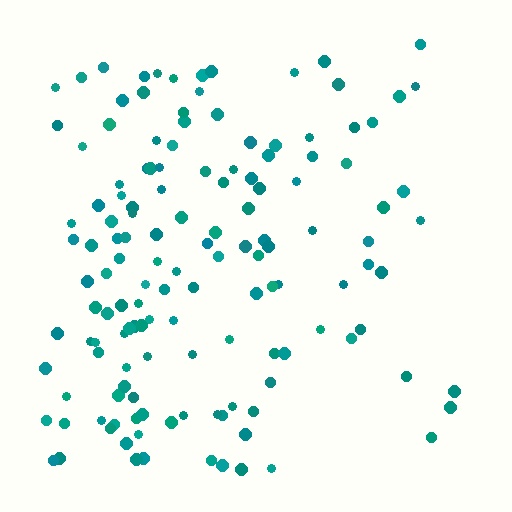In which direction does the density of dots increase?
From right to left, with the left side densest.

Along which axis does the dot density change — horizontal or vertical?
Horizontal.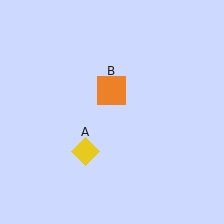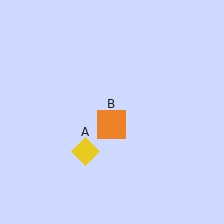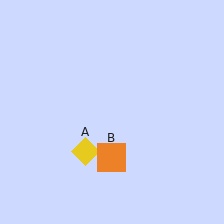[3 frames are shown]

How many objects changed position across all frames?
1 object changed position: orange square (object B).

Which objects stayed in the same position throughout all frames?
Yellow diamond (object A) remained stationary.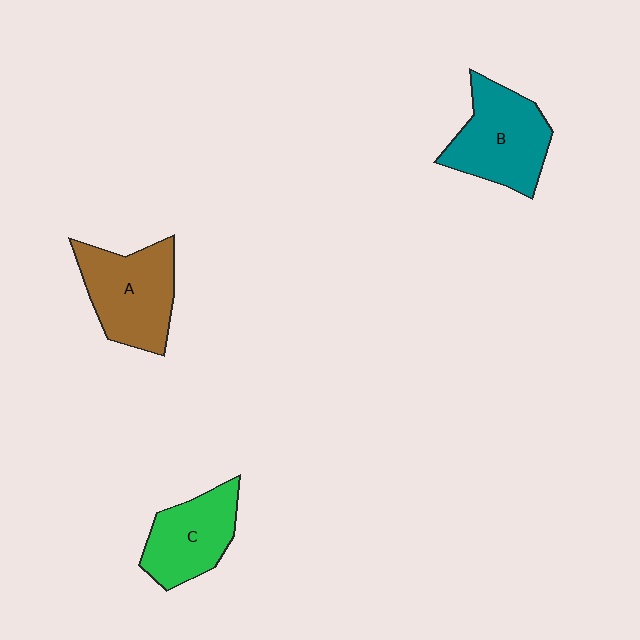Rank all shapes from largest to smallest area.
From largest to smallest: B (teal), A (brown), C (green).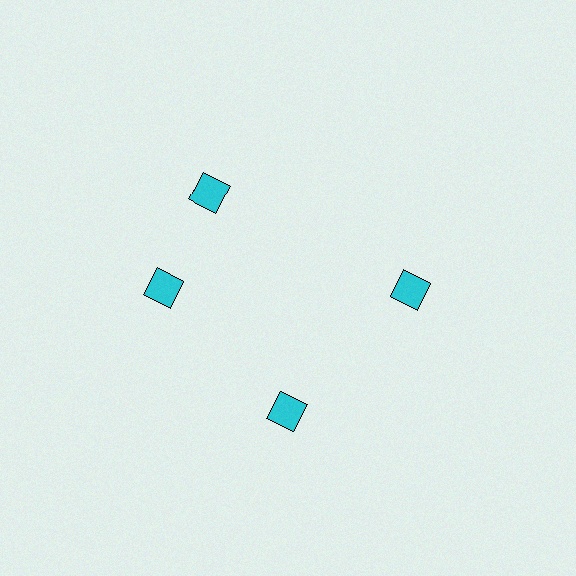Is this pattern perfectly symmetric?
No. The 4 cyan diamonds are arranged in a ring, but one element near the 12 o'clock position is rotated out of alignment along the ring, breaking the 4-fold rotational symmetry.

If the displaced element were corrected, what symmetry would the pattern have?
It would have 4-fold rotational symmetry — the pattern would map onto itself every 90 degrees.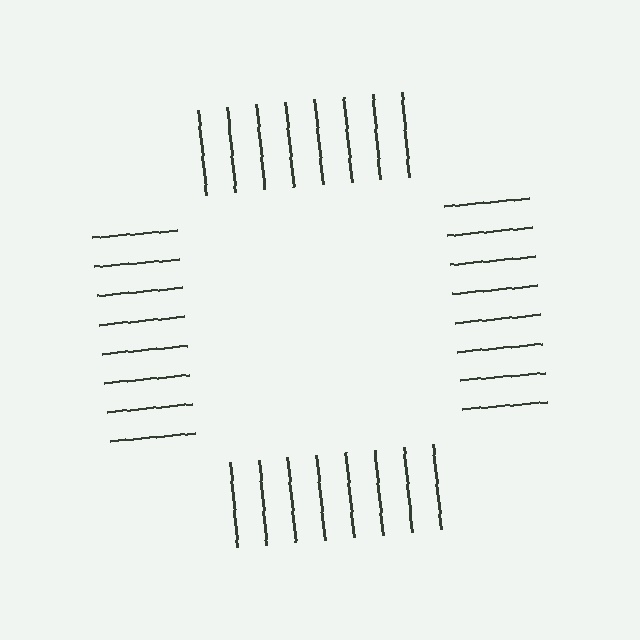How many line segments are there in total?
32 — 8 along each of the 4 edges.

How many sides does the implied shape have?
4 sides — the line-ends trace a square.